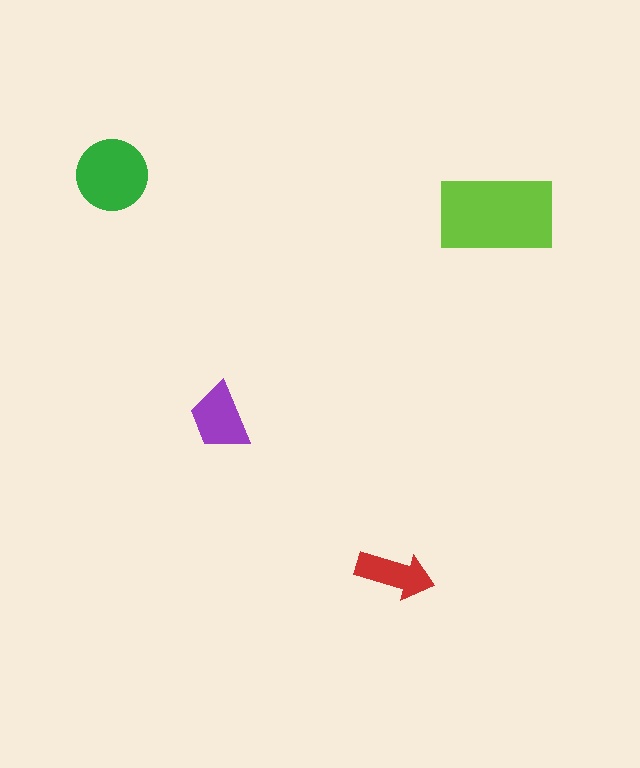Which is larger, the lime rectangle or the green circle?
The lime rectangle.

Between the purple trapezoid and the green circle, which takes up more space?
The green circle.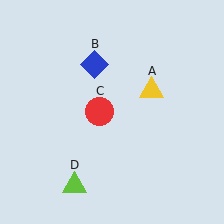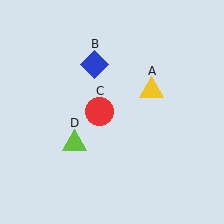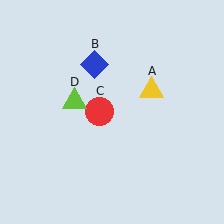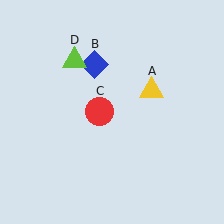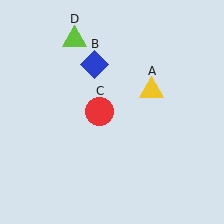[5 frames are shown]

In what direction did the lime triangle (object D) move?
The lime triangle (object D) moved up.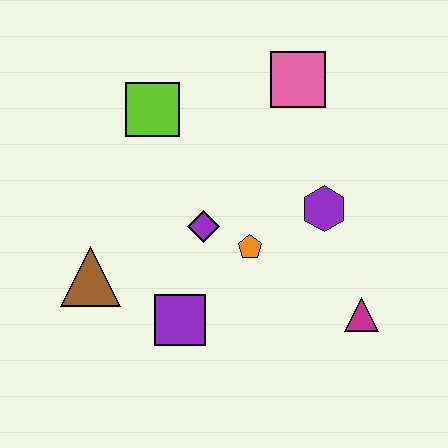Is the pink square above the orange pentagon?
Yes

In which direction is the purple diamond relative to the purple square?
The purple diamond is above the purple square.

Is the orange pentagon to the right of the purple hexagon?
No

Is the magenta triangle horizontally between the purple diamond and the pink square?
No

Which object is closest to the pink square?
The purple hexagon is closest to the pink square.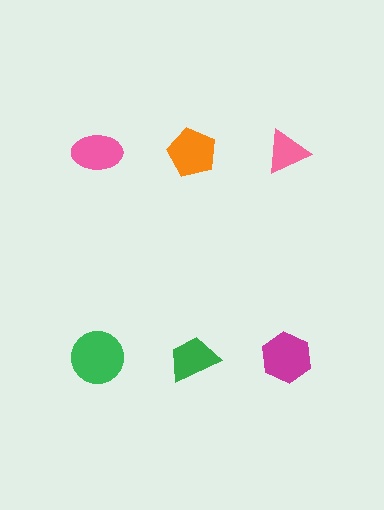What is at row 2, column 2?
A green trapezoid.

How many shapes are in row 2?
3 shapes.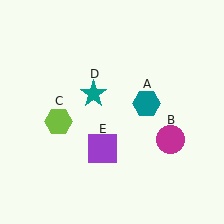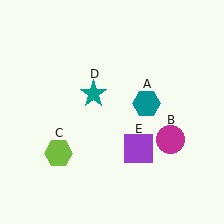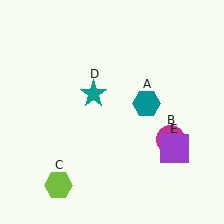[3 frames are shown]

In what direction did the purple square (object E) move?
The purple square (object E) moved right.